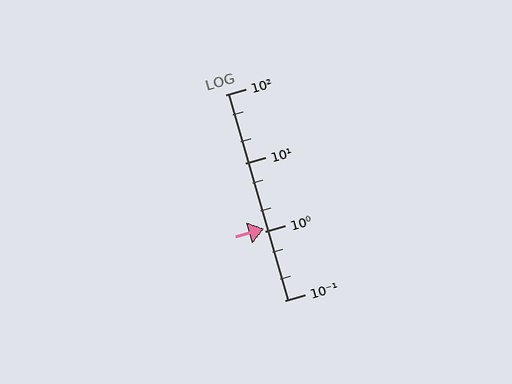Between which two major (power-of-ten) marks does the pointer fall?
The pointer is between 1 and 10.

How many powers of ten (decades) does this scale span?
The scale spans 3 decades, from 0.1 to 100.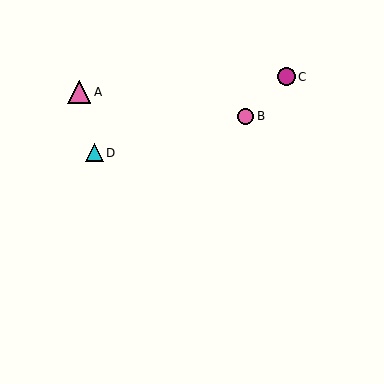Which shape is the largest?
The pink triangle (labeled A) is the largest.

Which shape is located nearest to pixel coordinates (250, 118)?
The pink circle (labeled B) at (246, 116) is nearest to that location.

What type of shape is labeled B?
Shape B is a pink circle.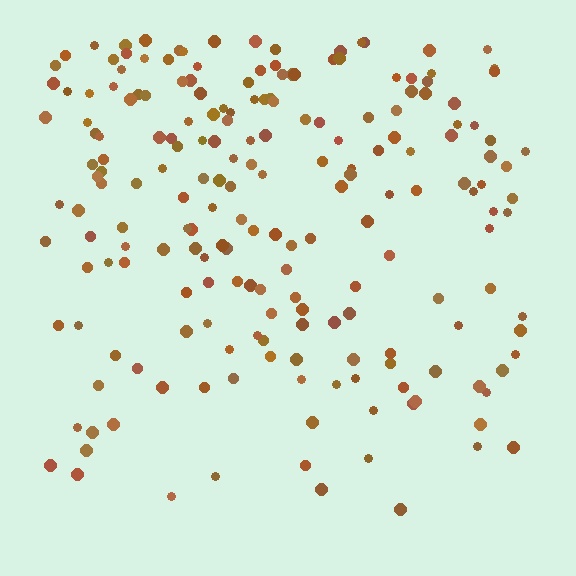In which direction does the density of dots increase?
From bottom to top, with the top side densest.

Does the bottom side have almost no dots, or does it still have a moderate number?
Still a moderate number, just noticeably fewer than the top.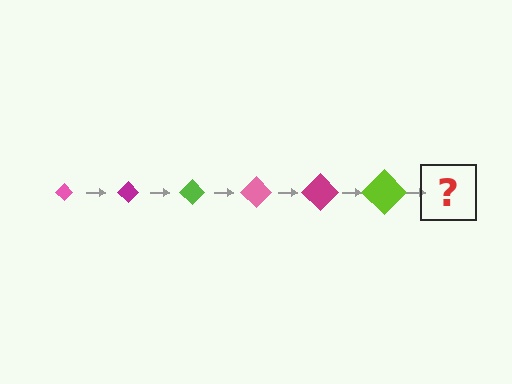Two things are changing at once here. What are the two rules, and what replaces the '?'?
The two rules are that the diamond grows larger each step and the color cycles through pink, magenta, and lime. The '?' should be a pink diamond, larger than the previous one.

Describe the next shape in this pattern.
It should be a pink diamond, larger than the previous one.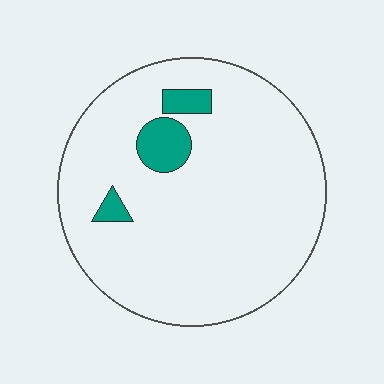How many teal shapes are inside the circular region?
3.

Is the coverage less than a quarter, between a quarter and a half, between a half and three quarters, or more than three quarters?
Less than a quarter.